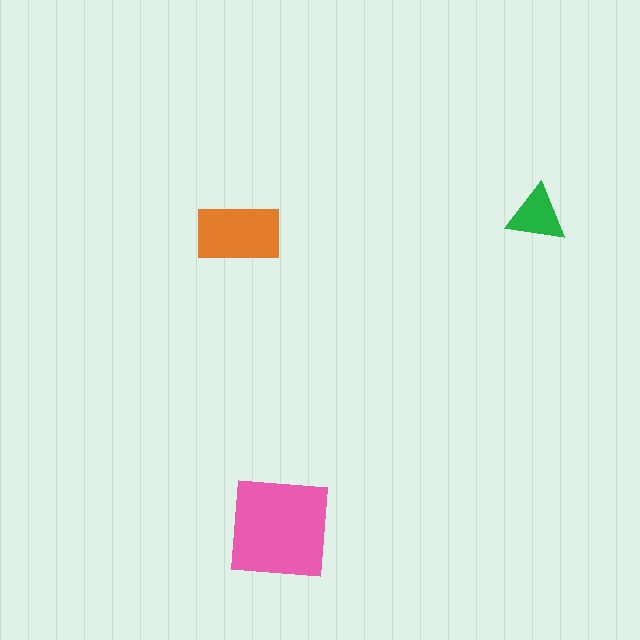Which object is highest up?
The green triangle is topmost.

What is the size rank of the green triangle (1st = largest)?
3rd.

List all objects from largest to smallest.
The pink square, the orange rectangle, the green triangle.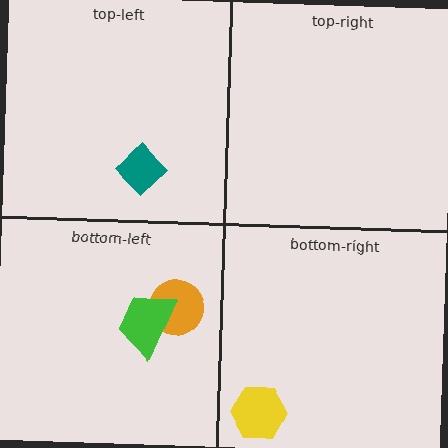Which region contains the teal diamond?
The top-left region.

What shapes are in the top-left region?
The teal diamond.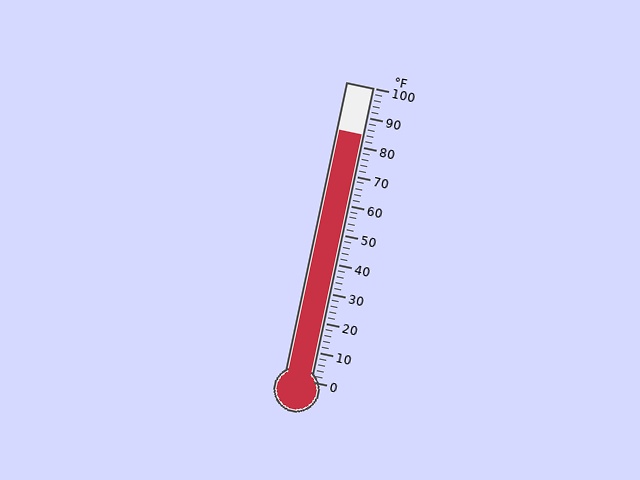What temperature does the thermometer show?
The thermometer shows approximately 84°F.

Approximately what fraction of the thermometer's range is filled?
The thermometer is filled to approximately 85% of its range.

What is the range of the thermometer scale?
The thermometer scale ranges from 0°F to 100°F.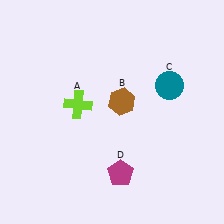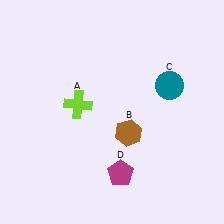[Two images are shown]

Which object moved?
The brown hexagon (B) moved down.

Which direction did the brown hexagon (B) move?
The brown hexagon (B) moved down.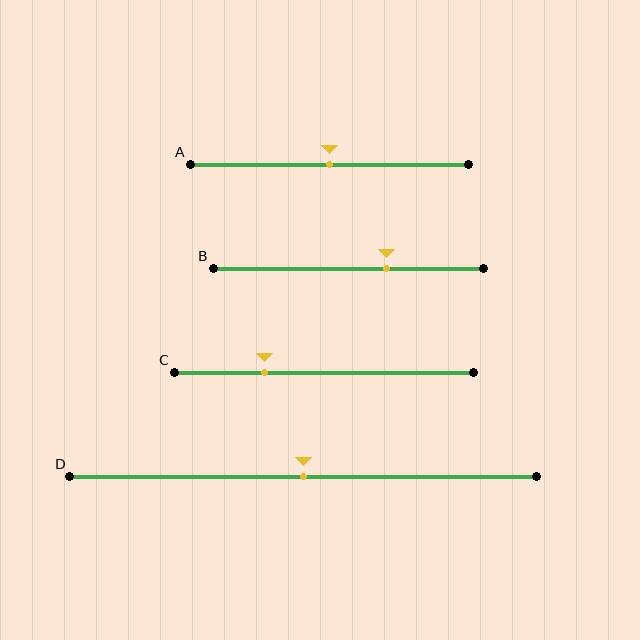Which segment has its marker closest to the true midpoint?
Segment A has its marker closest to the true midpoint.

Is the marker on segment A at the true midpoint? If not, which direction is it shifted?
Yes, the marker on segment A is at the true midpoint.